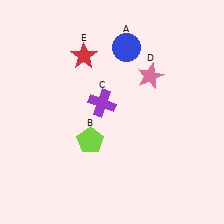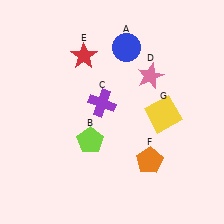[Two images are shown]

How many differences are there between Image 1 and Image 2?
There are 2 differences between the two images.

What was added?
An orange pentagon (F), a yellow square (G) were added in Image 2.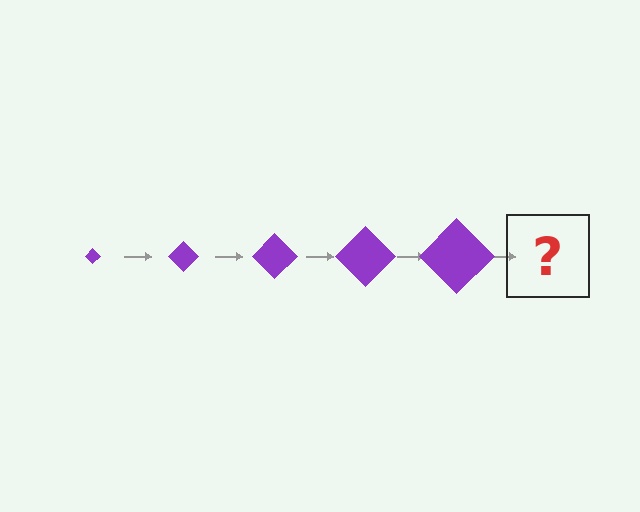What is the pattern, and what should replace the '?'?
The pattern is that the diamond gets progressively larger each step. The '?' should be a purple diamond, larger than the previous one.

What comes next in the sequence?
The next element should be a purple diamond, larger than the previous one.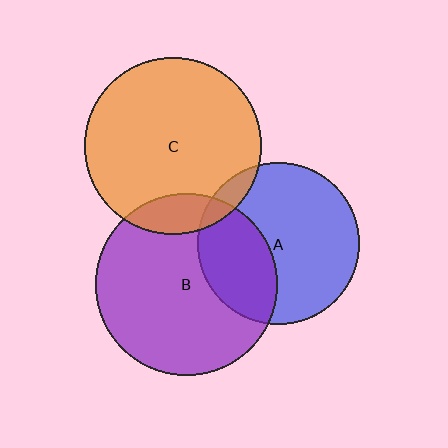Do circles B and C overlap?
Yes.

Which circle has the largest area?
Circle B (purple).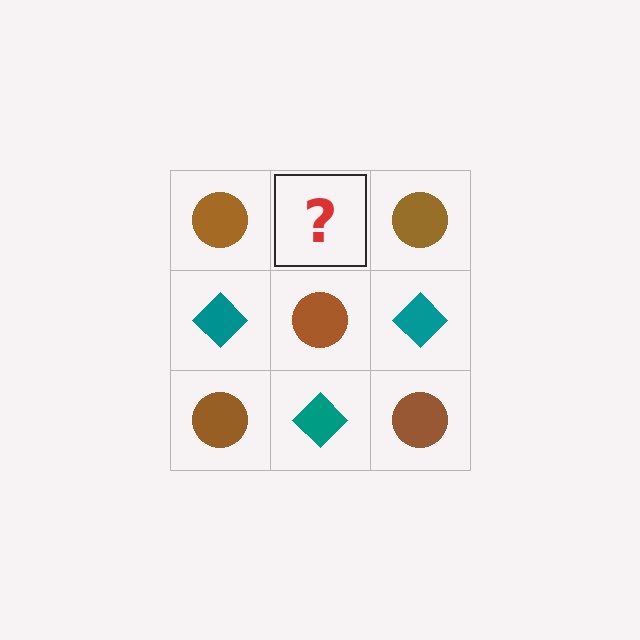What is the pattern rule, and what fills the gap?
The rule is that it alternates brown circle and teal diamond in a checkerboard pattern. The gap should be filled with a teal diamond.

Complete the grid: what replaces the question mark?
The question mark should be replaced with a teal diamond.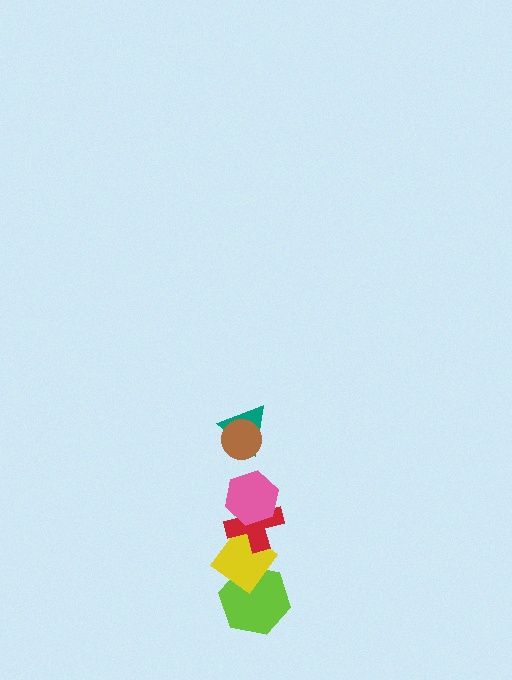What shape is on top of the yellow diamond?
The red cross is on top of the yellow diamond.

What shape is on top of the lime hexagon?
The yellow diamond is on top of the lime hexagon.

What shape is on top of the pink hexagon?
The teal triangle is on top of the pink hexagon.